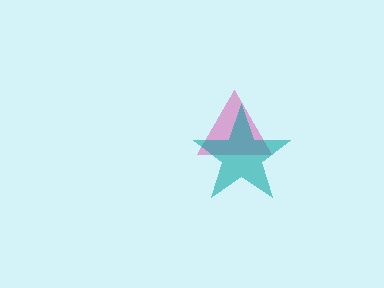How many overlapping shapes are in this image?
There are 2 overlapping shapes in the image.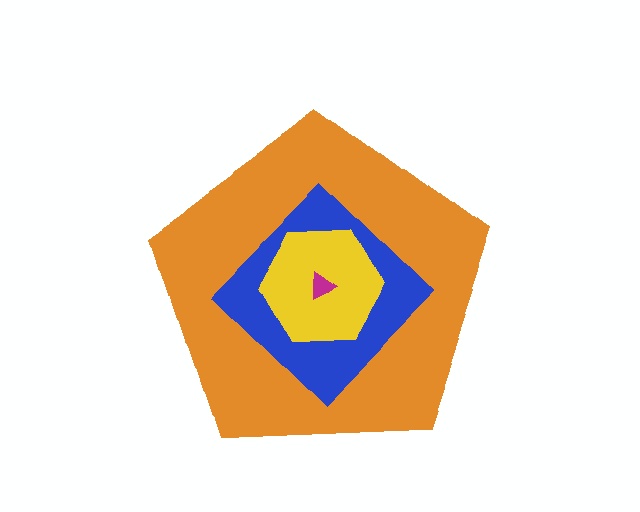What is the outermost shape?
The orange pentagon.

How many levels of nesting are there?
4.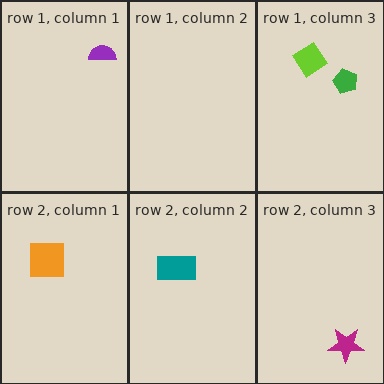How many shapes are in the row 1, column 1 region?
1.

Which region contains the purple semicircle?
The row 1, column 1 region.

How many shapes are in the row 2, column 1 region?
1.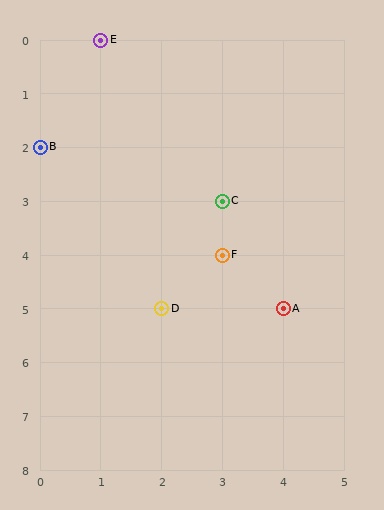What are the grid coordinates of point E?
Point E is at grid coordinates (1, 0).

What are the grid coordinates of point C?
Point C is at grid coordinates (3, 3).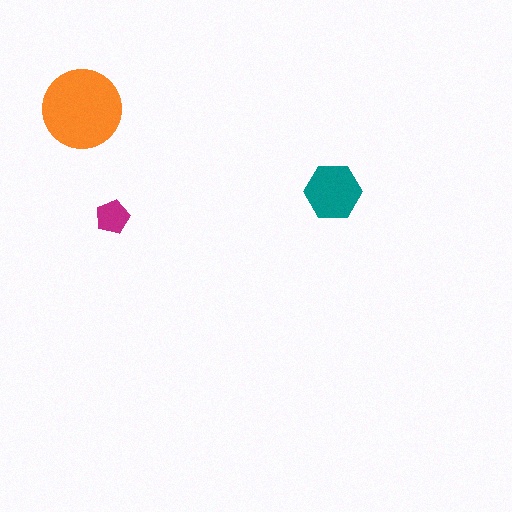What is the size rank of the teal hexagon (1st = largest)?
2nd.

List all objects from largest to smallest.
The orange circle, the teal hexagon, the magenta pentagon.